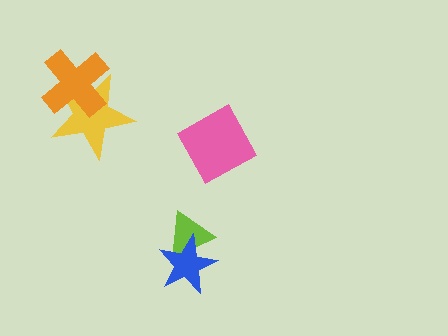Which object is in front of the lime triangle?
The blue star is in front of the lime triangle.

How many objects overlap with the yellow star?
1 object overlaps with the yellow star.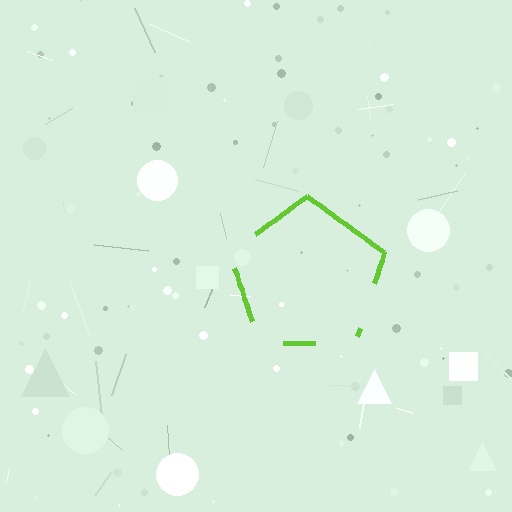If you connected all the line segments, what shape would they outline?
They would outline a pentagon.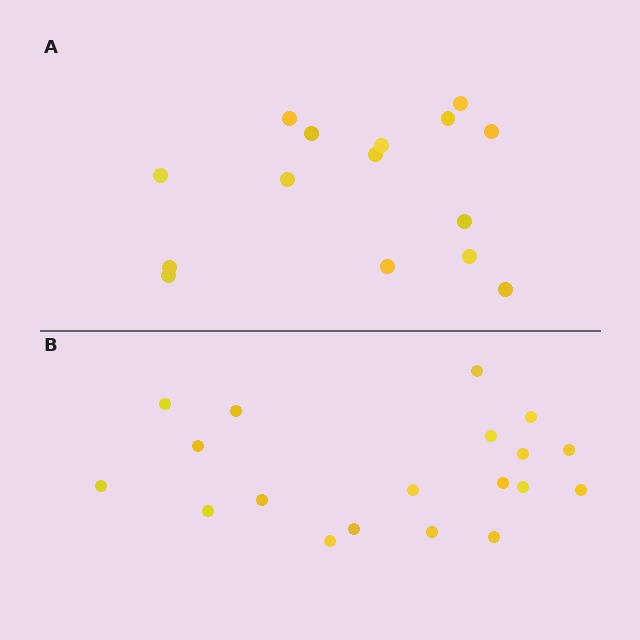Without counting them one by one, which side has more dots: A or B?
Region B (the bottom region) has more dots.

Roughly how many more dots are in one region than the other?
Region B has about 4 more dots than region A.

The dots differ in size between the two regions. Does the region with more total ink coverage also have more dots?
No. Region A has more total ink coverage because its dots are larger, but region B actually contains more individual dots. Total area can be misleading — the number of items is what matters here.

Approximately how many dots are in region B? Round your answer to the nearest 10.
About 20 dots. (The exact count is 19, which rounds to 20.)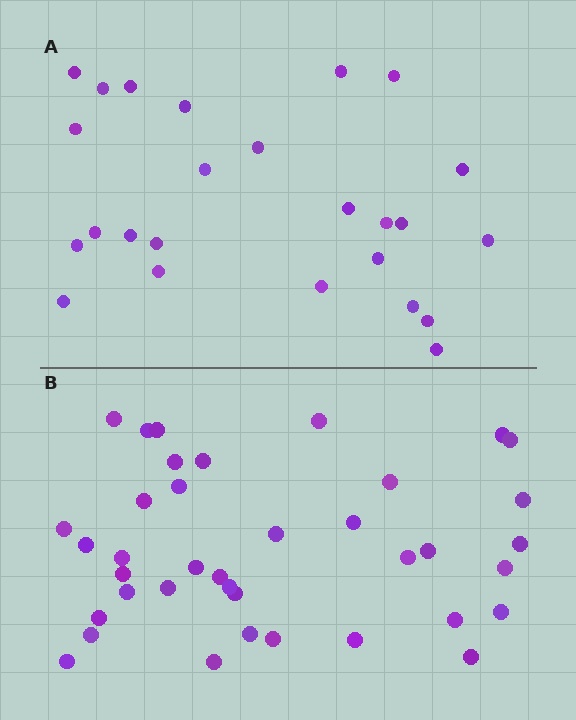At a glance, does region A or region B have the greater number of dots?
Region B (the bottom region) has more dots.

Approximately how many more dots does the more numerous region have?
Region B has approximately 15 more dots than region A.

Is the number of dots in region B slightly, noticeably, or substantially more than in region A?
Region B has substantially more. The ratio is roughly 1.5 to 1.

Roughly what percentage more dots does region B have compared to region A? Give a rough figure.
About 50% more.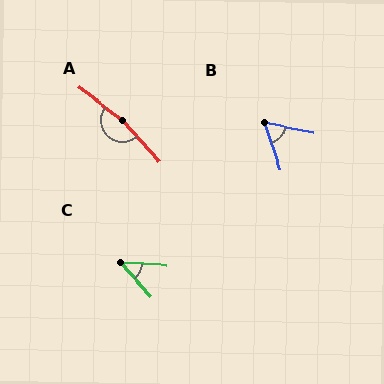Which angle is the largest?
A, at approximately 169 degrees.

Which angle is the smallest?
C, at approximately 44 degrees.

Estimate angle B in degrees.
Approximately 60 degrees.